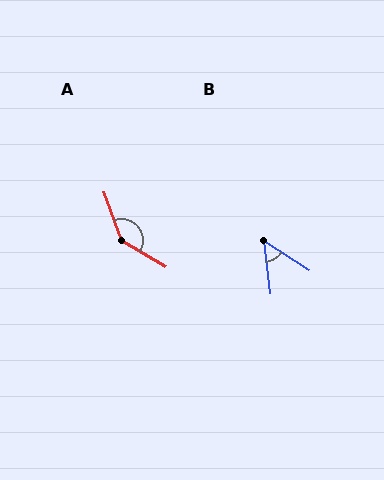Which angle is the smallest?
B, at approximately 50 degrees.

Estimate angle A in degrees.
Approximately 141 degrees.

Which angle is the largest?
A, at approximately 141 degrees.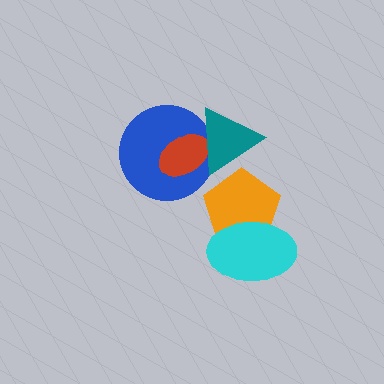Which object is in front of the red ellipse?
The teal triangle is in front of the red ellipse.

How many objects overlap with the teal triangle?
3 objects overlap with the teal triangle.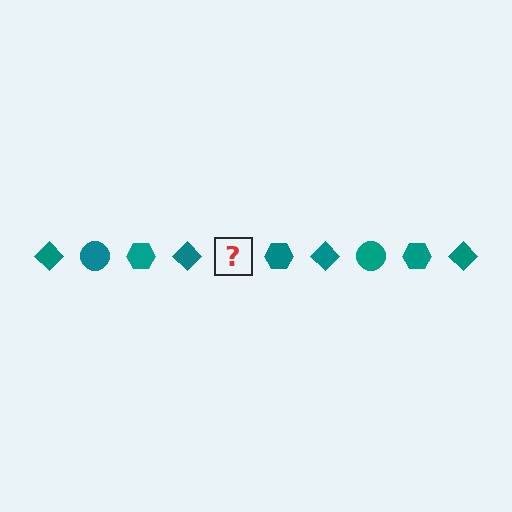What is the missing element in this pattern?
The missing element is a teal circle.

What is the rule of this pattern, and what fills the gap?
The rule is that the pattern cycles through diamond, circle, hexagon shapes in teal. The gap should be filled with a teal circle.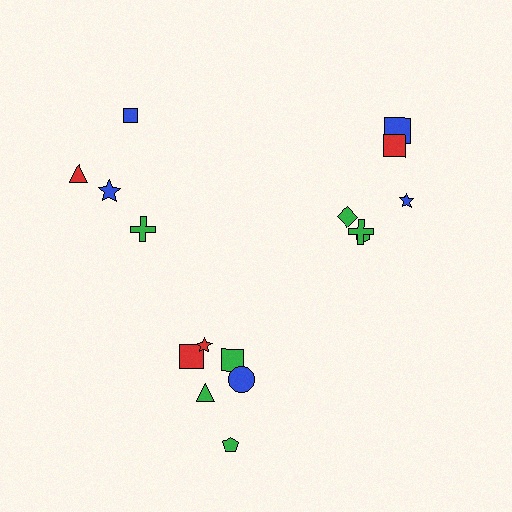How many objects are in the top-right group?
There are 6 objects.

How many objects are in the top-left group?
There are 4 objects.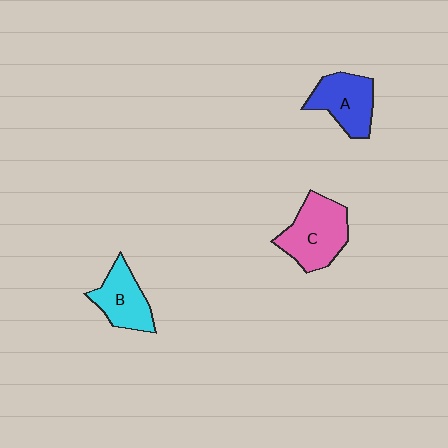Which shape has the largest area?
Shape C (pink).